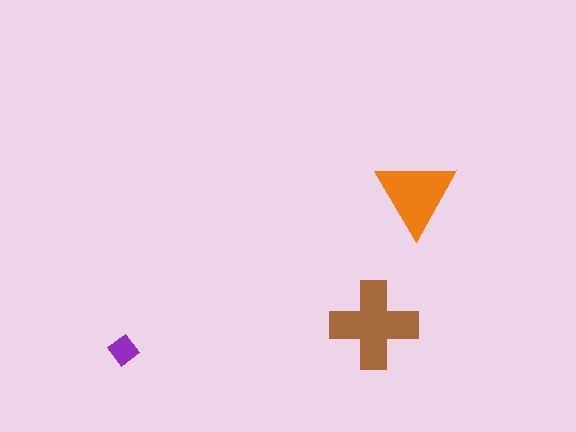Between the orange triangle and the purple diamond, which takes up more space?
The orange triangle.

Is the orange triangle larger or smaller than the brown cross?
Smaller.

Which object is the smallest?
The purple diamond.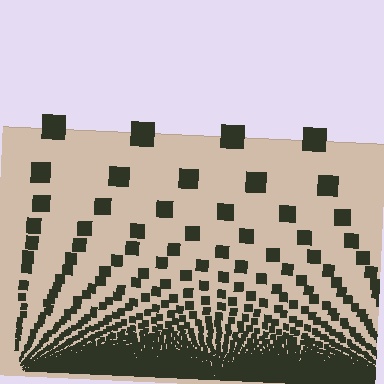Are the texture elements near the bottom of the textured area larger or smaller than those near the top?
Smaller. The gradient is inverted — elements near the bottom are smaller and denser.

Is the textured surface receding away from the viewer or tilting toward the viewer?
The surface appears to tilt toward the viewer. Texture elements get larger and sparser toward the top.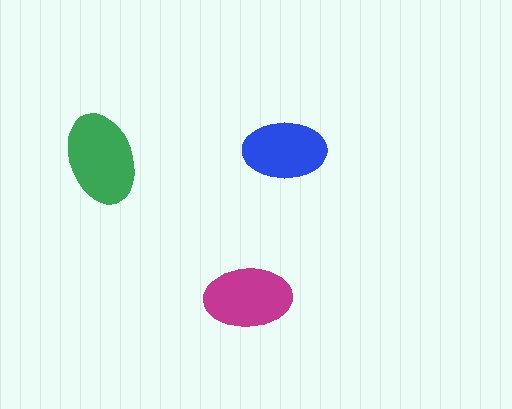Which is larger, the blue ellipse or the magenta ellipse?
The magenta one.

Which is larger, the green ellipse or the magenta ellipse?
The green one.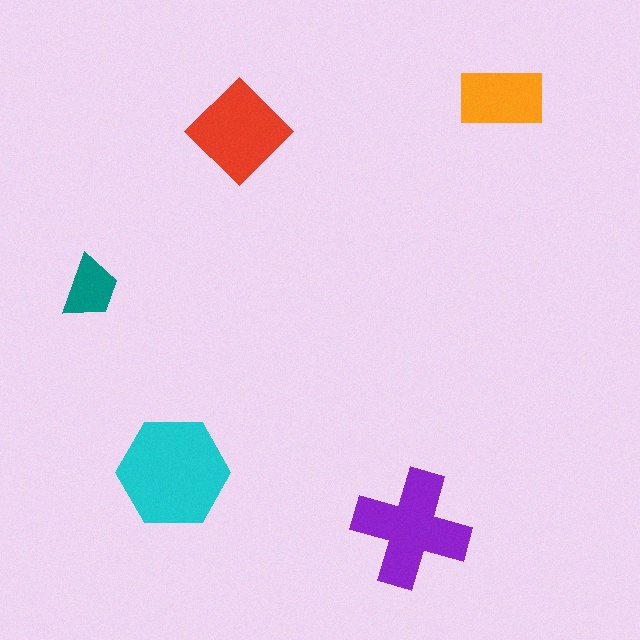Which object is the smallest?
The teal trapezoid.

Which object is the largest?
The cyan hexagon.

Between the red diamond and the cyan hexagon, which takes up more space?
The cyan hexagon.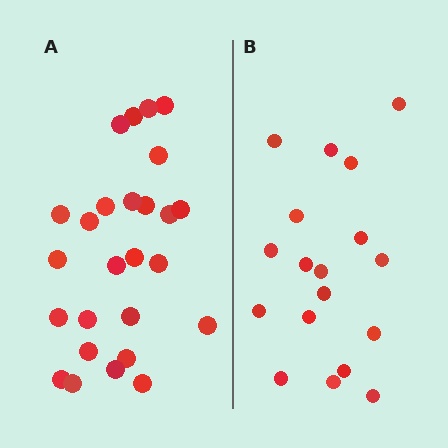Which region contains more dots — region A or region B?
Region A (the left region) has more dots.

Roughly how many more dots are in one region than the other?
Region A has roughly 8 or so more dots than region B.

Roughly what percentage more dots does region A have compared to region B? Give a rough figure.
About 45% more.